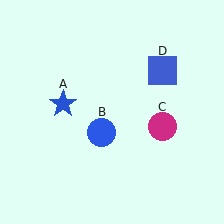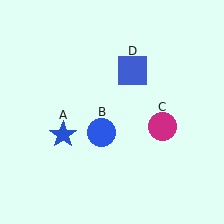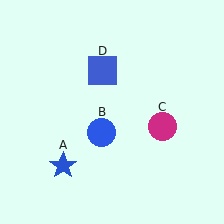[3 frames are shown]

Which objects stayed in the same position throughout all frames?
Blue circle (object B) and magenta circle (object C) remained stationary.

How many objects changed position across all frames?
2 objects changed position: blue star (object A), blue square (object D).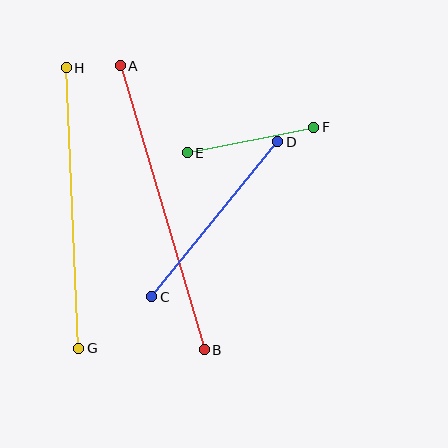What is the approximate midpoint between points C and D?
The midpoint is at approximately (215, 219) pixels.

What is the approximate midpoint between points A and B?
The midpoint is at approximately (162, 208) pixels.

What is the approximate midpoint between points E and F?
The midpoint is at approximately (250, 140) pixels.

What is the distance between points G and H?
The distance is approximately 281 pixels.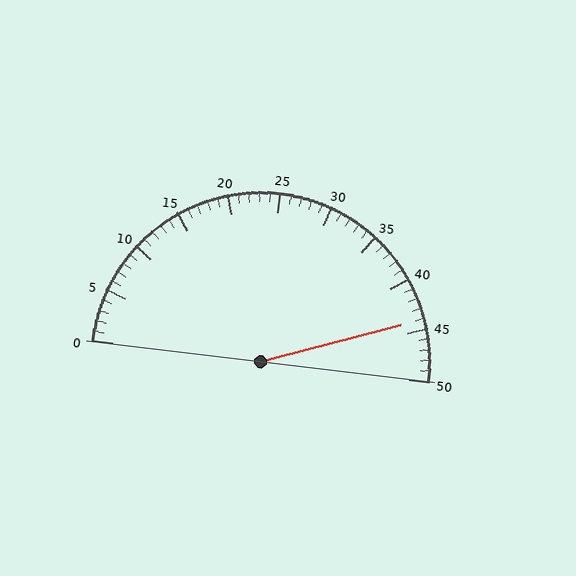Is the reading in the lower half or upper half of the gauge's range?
The reading is in the upper half of the range (0 to 50).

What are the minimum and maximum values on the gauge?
The gauge ranges from 0 to 50.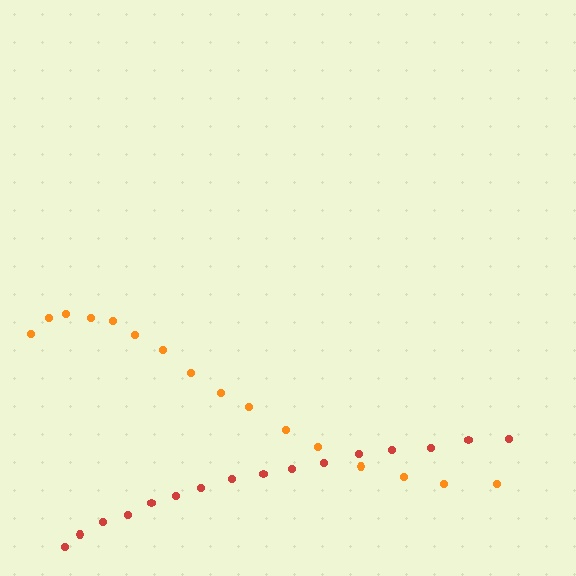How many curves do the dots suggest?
There are 2 distinct paths.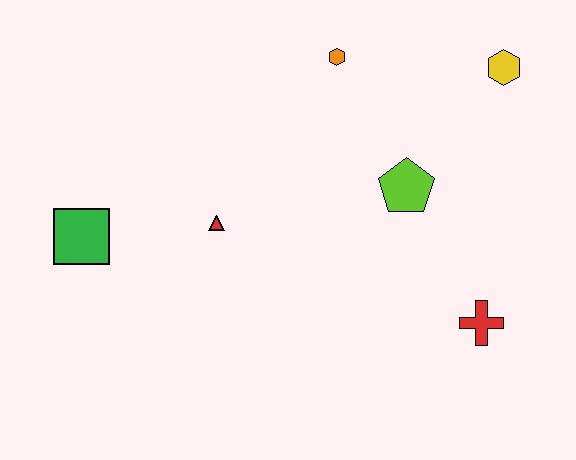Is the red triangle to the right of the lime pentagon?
No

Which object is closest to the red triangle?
The green square is closest to the red triangle.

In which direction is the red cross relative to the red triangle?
The red cross is to the right of the red triangle.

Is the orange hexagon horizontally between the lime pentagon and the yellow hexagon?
No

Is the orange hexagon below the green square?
No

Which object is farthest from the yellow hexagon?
The green square is farthest from the yellow hexagon.